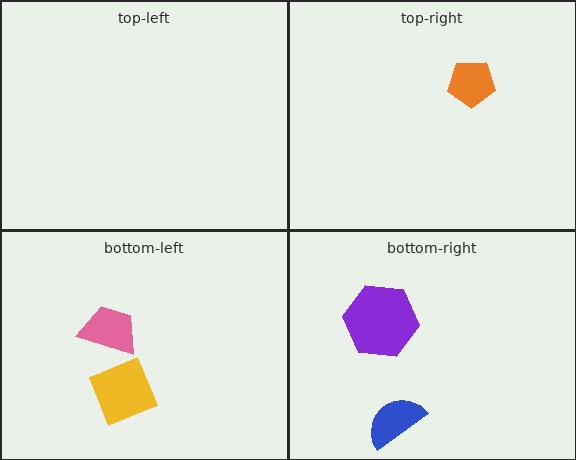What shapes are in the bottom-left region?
The pink trapezoid, the yellow diamond.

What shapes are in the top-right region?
The orange pentagon.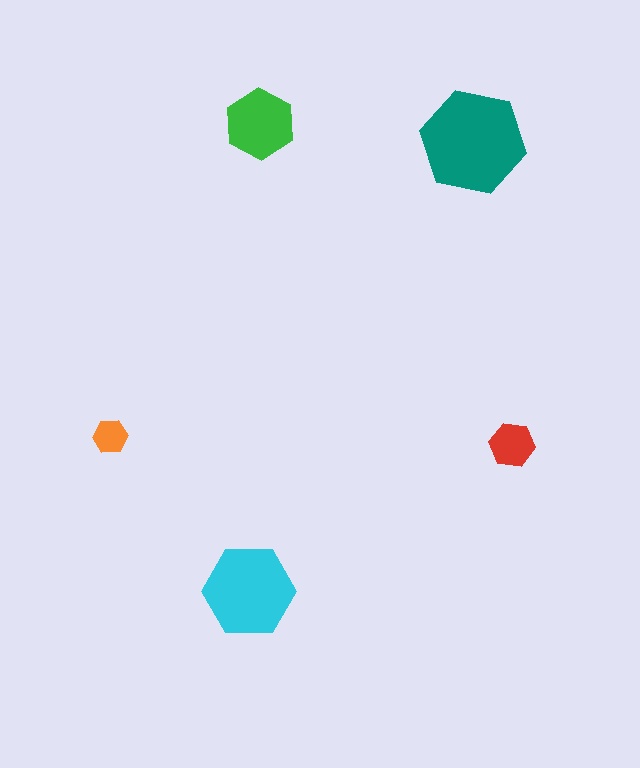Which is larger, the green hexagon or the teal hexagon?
The teal one.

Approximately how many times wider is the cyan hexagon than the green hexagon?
About 1.5 times wider.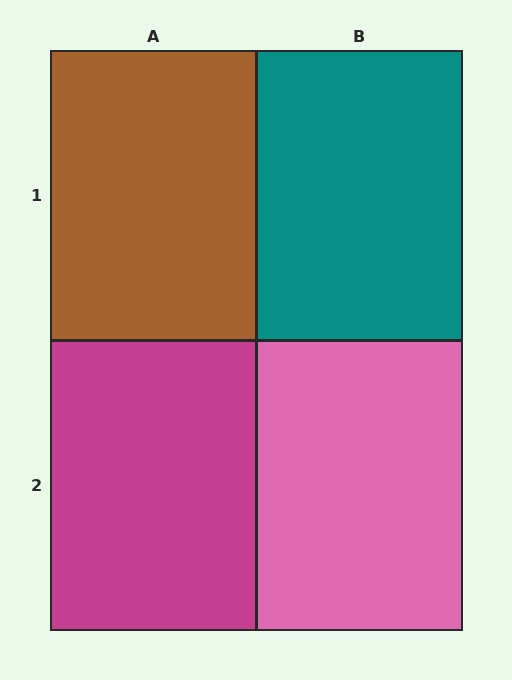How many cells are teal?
1 cell is teal.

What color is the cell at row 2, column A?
Magenta.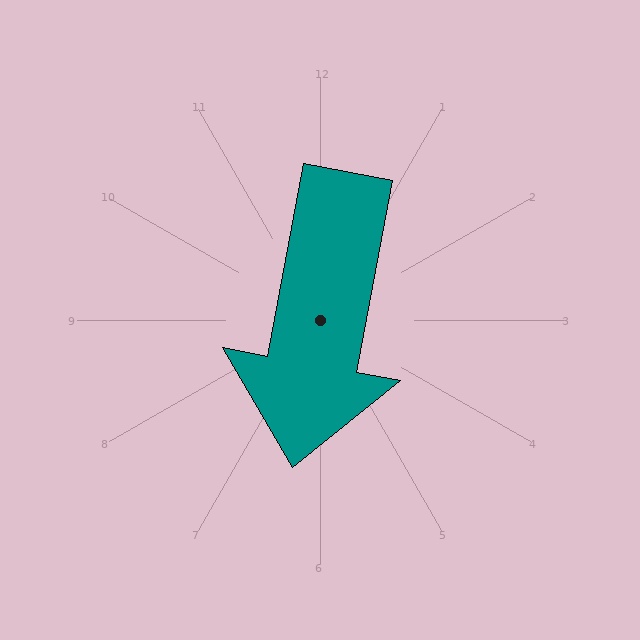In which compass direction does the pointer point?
South.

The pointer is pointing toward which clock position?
Roughly 6 o'clock.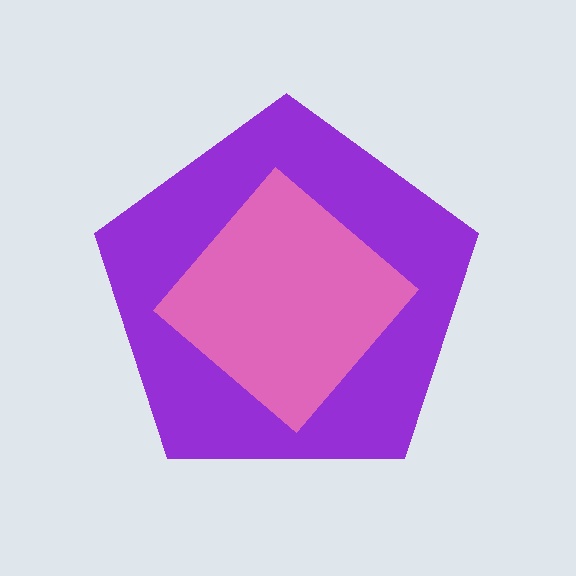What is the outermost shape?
The purple pentagon.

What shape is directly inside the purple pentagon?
The pink diamond.